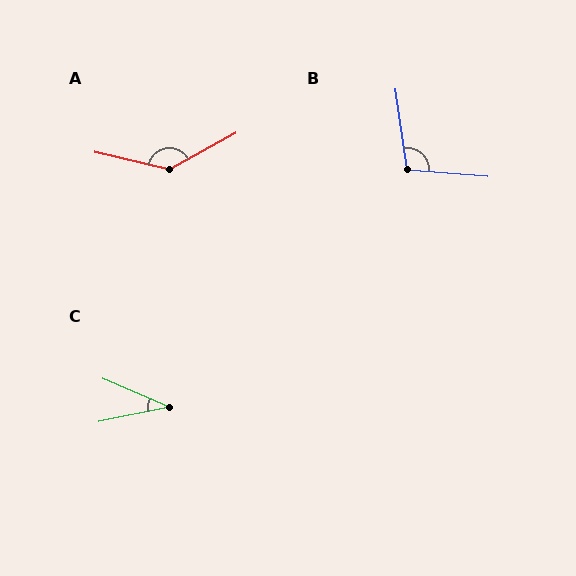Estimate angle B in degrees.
Approximately 103 degrees.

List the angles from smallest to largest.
C (35°), B (103°), A (138°).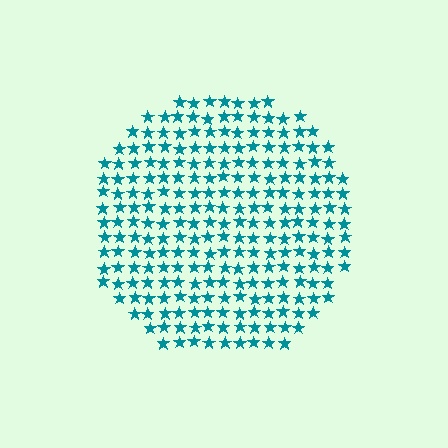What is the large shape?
The large shape is a circle.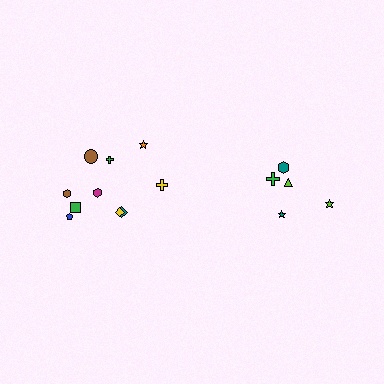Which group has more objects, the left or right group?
The left group.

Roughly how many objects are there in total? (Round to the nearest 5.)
Roughly 15 objects in total.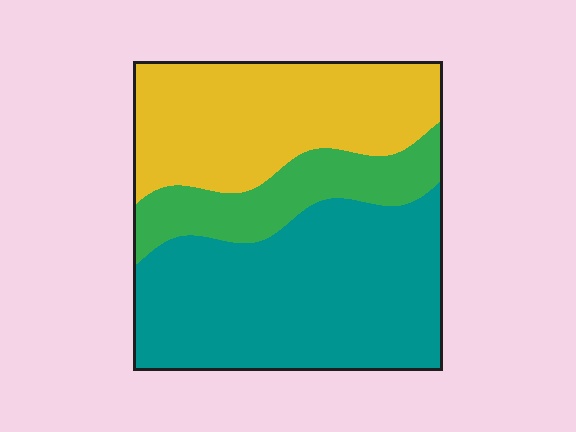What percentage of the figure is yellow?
Yellow covers 35% of the figure.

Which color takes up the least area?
Green, at roughly 15%.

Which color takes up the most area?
Teal, at roughly 50%.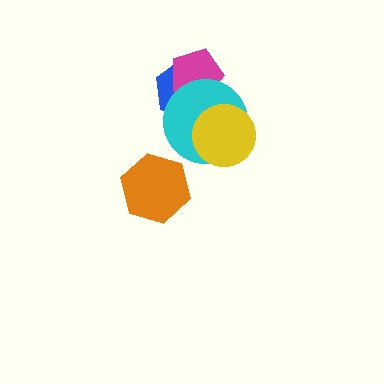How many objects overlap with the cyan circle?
3 objects overlap with the cyan circle.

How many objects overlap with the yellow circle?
1 object overlaps with the yellow circle.